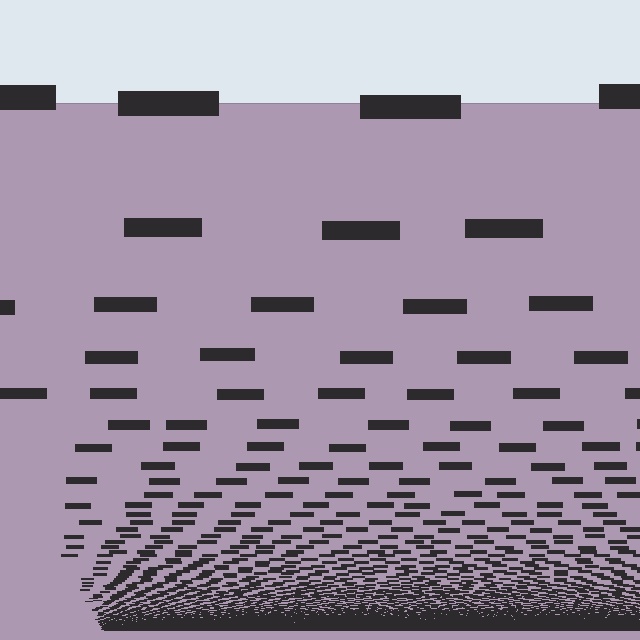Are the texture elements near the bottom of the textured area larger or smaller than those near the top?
Smaller. The gradient is inverted — elements near the bottom are smaller and denser.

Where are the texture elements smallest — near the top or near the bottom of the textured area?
Near the bottom.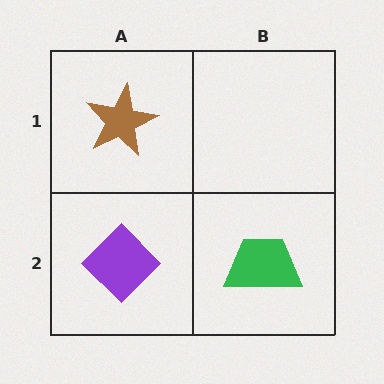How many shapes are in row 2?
2 shapes.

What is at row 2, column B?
A green trapezoid.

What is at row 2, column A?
A purple diamond.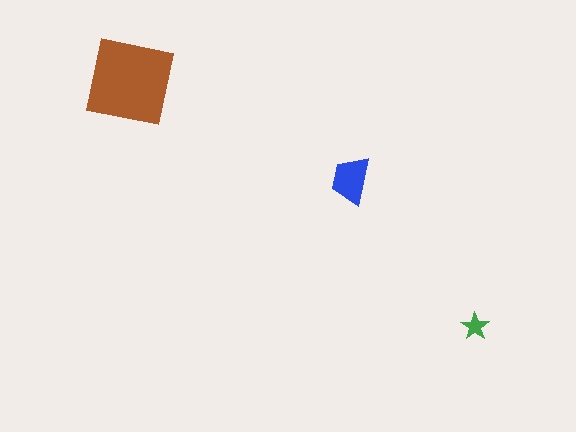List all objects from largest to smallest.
The brown square, the blue trapezoid, the green star.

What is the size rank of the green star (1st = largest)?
3rd.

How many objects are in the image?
There are 3 objects in the image.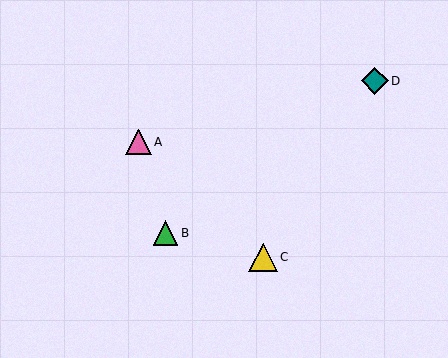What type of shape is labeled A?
Shape A is a pink triangle.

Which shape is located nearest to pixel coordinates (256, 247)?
The yellow triangle (labeled C) at (263, 257) is nearest to that location.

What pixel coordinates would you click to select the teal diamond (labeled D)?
Click at (375, 81) to select the teal diamond D.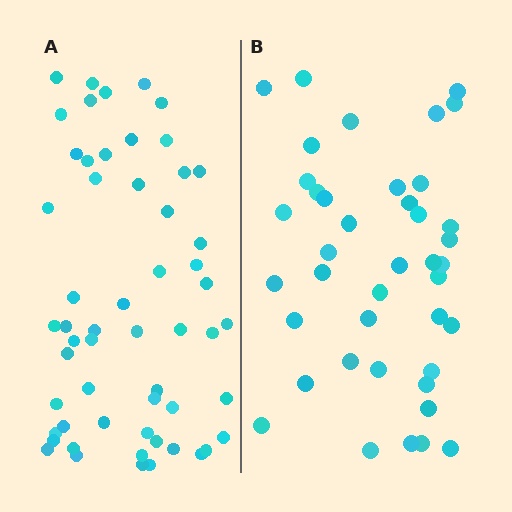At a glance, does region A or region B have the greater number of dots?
Region A (the left region) has more dots.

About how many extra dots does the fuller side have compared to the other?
Region A has approximately 15 more dots than region B.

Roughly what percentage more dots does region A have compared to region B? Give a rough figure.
About 35% more.